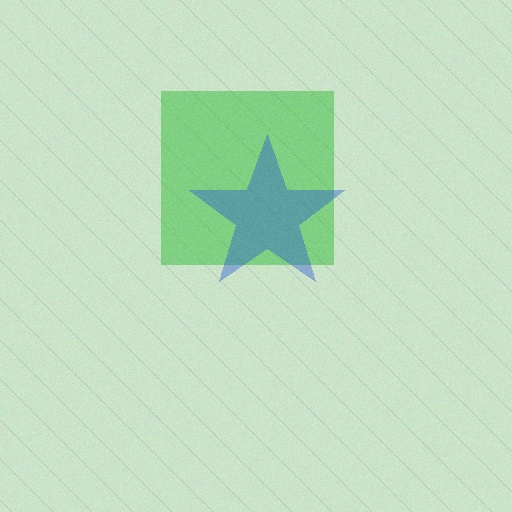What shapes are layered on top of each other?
The layered shapes are: a green square, a blue star.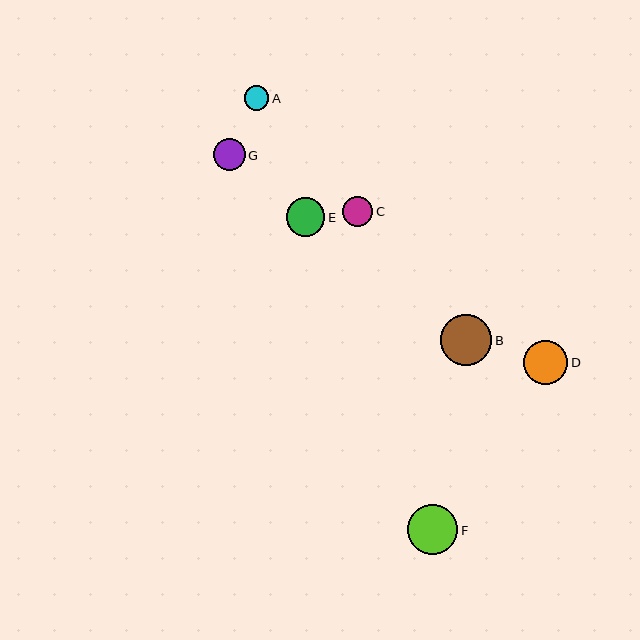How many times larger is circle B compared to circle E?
Circle B is approximately 1.3 times the size of circle E.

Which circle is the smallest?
Circle A is the smallest with a size of approximately 24 pixels.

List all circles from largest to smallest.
From largest to smallest: B, F, D, E, G, C, A.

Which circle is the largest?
Circle B is the largest with a size of approximately 51 pixels.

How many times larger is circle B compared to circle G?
Circle B is approximately 1.6 times the size of circle G.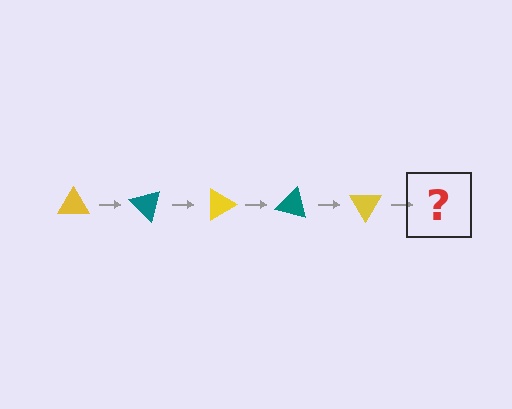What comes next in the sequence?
The next element should be a teal triangle, rotated 225 degrees from the start.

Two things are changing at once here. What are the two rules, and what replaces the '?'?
The two rules are that it rotates 45 degrees each step and the color cycles through yellow and teal. The '?' should be a teal triangle, rotated 225 degrees from the start.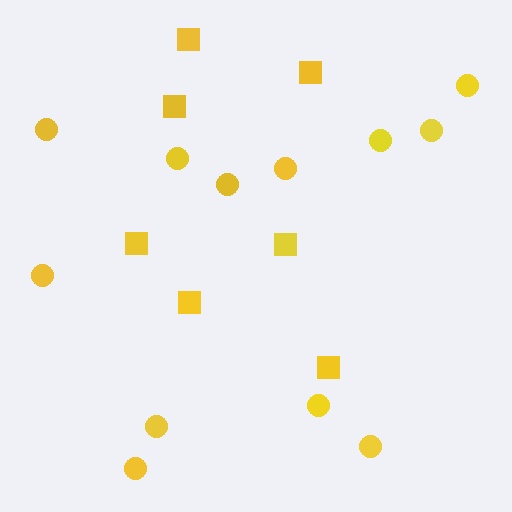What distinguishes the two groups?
There are 2 groups: one group of circles (12) and one group of squares (7).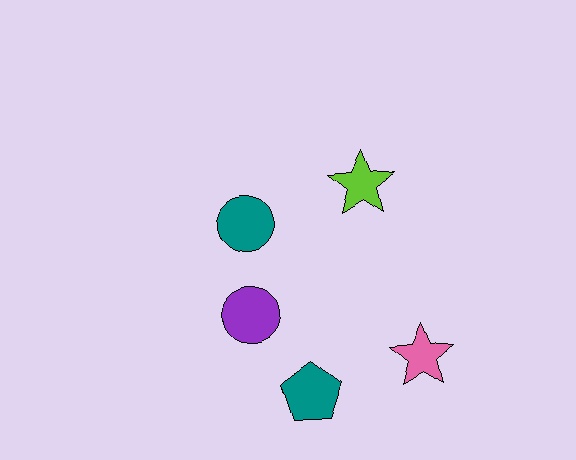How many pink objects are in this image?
There is 1 pink object.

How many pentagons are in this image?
There is 1 pentagon.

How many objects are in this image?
There are 5 objects.